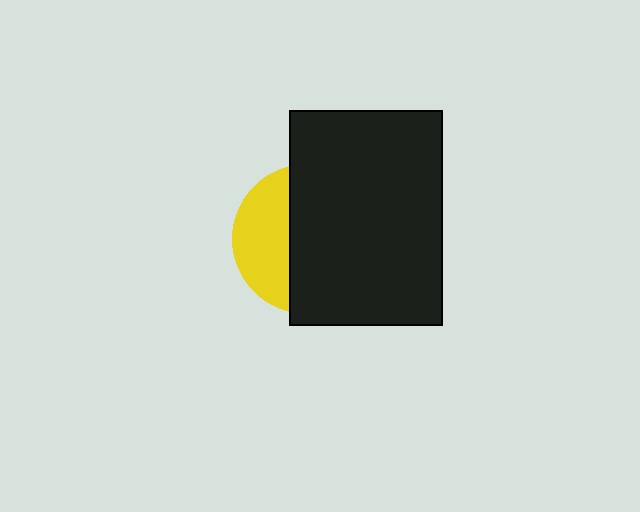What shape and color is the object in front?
The object in front is a black rectangle.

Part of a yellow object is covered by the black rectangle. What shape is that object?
It is a circle.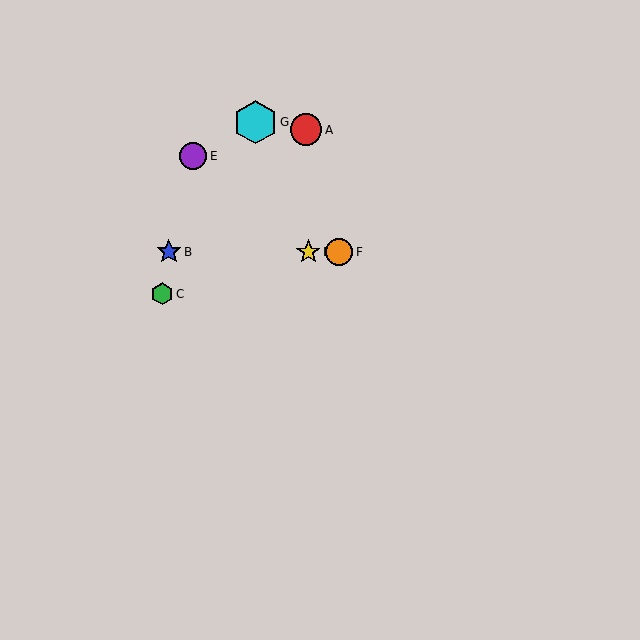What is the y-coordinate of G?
Object G is at y≈122.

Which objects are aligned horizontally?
Objects B, D, F are aligned horizontally.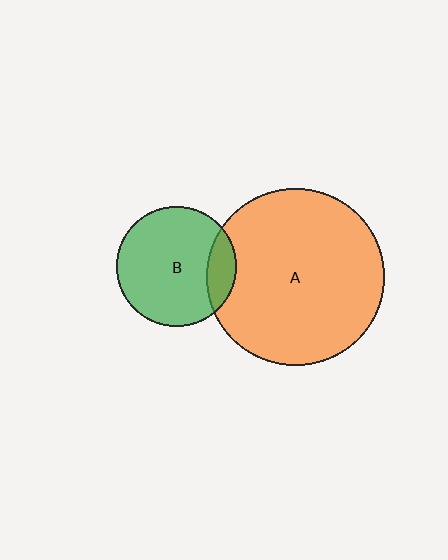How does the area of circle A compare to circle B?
Approximately 2.2 times.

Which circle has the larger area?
Circle A (orange).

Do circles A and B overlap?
Yes.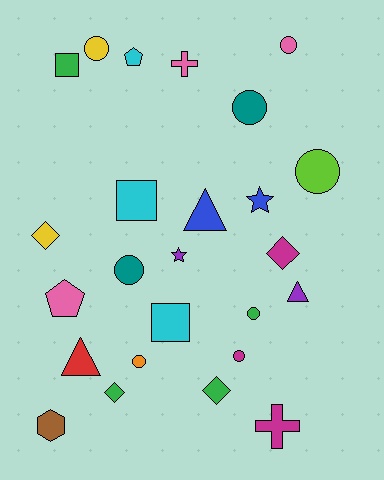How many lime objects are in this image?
There is 1 lime object.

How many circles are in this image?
There are 8 circles.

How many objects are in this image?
There are 25 objects.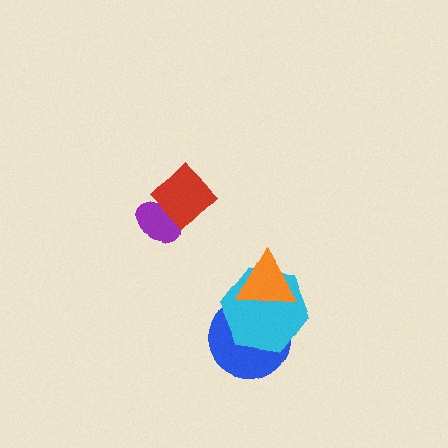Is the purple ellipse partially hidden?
Yes, it is partially covered by another shape.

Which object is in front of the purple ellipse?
The red diamond is in front of the purple ellipse.